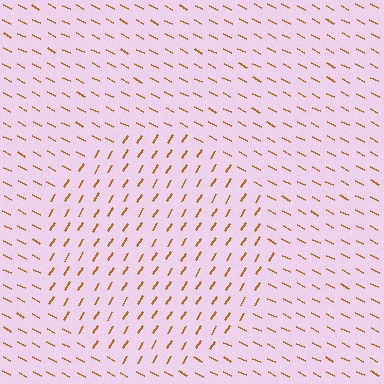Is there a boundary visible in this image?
Yes, there is a texture boundary formed by a change in line orientation.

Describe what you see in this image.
The image is filled with small brown line segments. A circle region in the image has lines oriented differently from the surrounding lines, creating a visible texture boundary.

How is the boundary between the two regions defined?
The boundary is defined purely by a change in line orientation (approximately 84 degrees difference). All lines are the same color and thickness.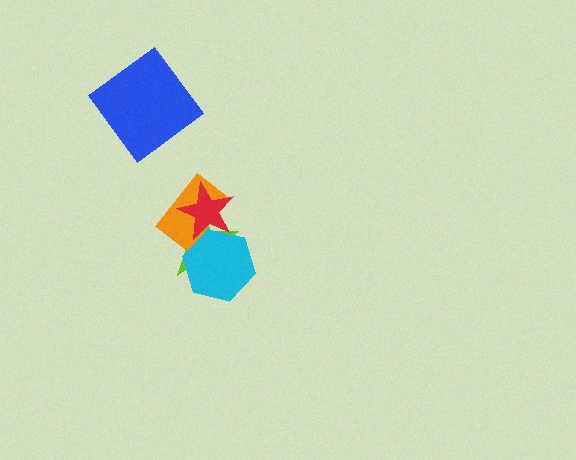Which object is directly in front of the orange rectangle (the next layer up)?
The cyan hexagon is directly in front of the orange rectangle.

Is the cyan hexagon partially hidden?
Yes, it is partially covered by another shape.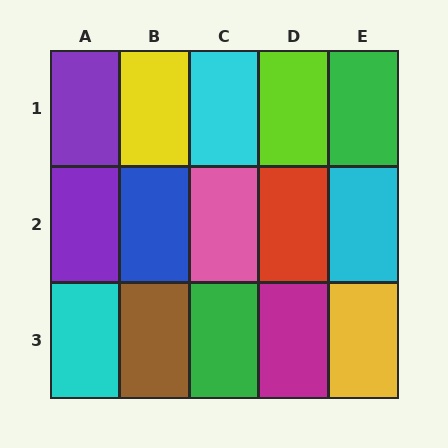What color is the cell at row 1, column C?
Cyan.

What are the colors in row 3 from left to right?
Cyan, brown, green, magenta, yellow.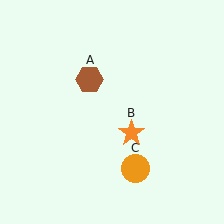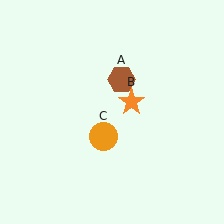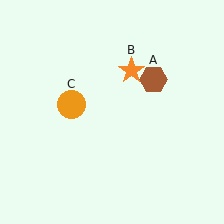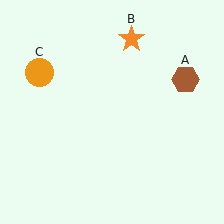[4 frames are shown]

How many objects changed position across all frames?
3 objects changed position: brown hexagon (object A), orange star (object B), orange circle (object C).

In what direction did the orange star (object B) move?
The orange star (object B) moved up.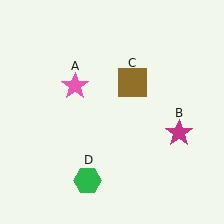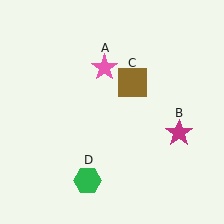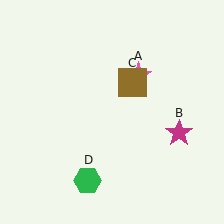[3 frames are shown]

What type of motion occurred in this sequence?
The pink star (object A) rotated clockwise around the center of the scene.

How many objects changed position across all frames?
1 object changed position: pink star (object A).